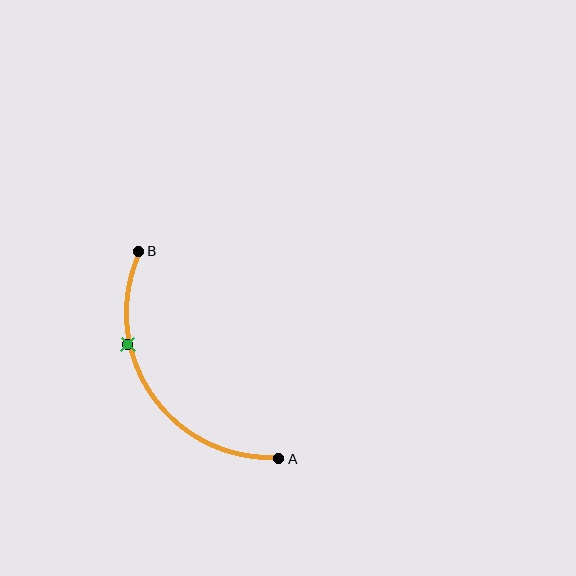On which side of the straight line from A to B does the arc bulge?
The arc bulges below and to the left of the straight line connecting A and B.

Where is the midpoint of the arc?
The arc midpoint is the point on the curve farthest from the straight line joining A and B. It sits below and to the left of that line.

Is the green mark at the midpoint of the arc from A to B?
No. The green mark lies on the arc but is closer to endpoint B. The arc midpoint would be at the point on the curve equidistant along the arc from both A and B.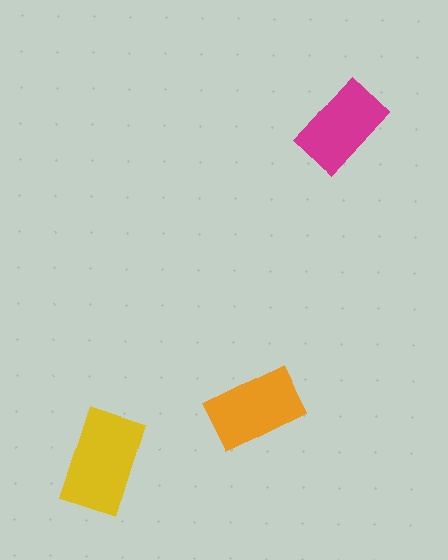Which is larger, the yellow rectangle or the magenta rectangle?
The yellow one.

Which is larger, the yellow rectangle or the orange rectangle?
The yellow one.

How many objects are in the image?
There are 3 objects in the image.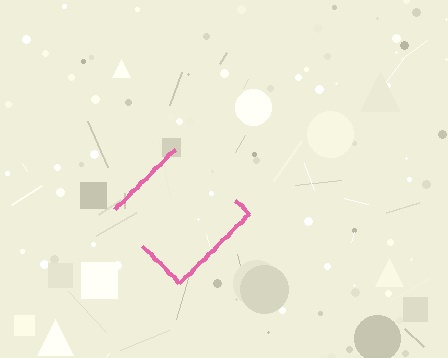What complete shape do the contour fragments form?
The contour fragments form a diamond.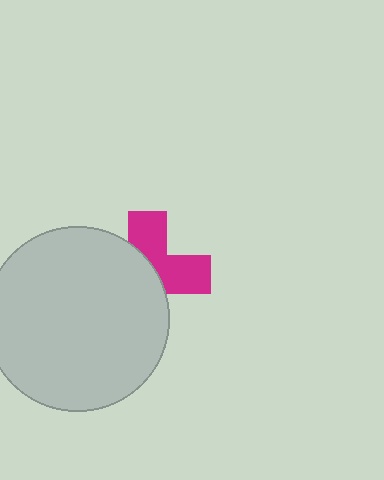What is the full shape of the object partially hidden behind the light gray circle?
The partially hidden object is a magenta cross.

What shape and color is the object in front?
The object in front is a light gray circle.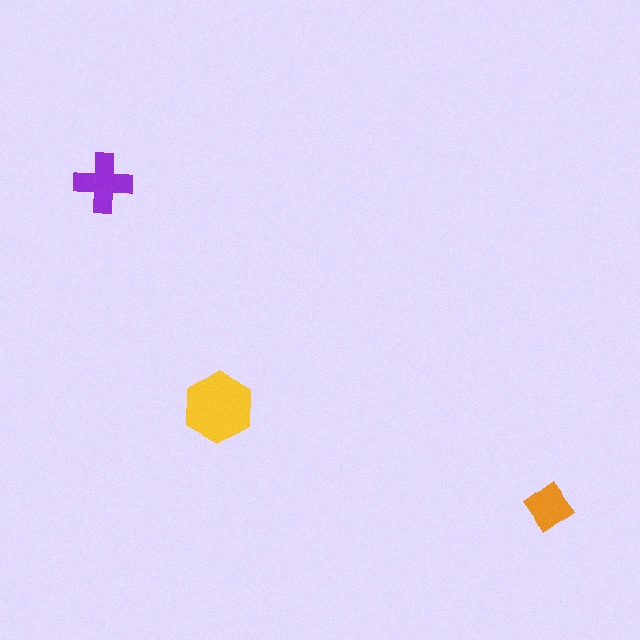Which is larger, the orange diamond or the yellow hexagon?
The yellow hexagon.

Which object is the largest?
The yellow hexagon.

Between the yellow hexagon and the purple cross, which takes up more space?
The yellow hexagon.